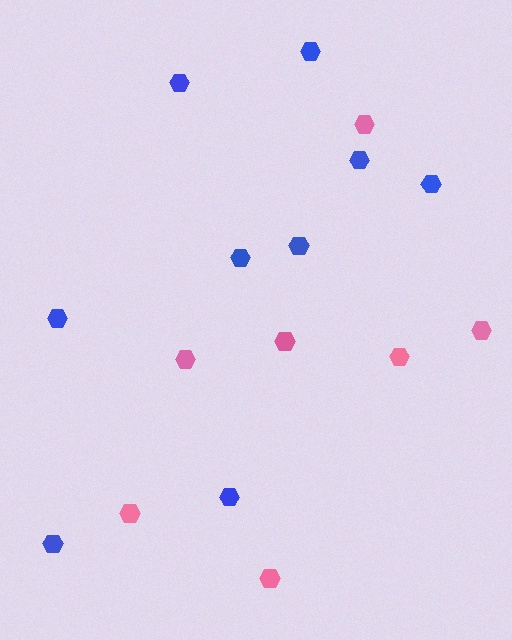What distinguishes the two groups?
There are 2 groups: one group of pink hexagons (7) and one group of blue hexagons (9).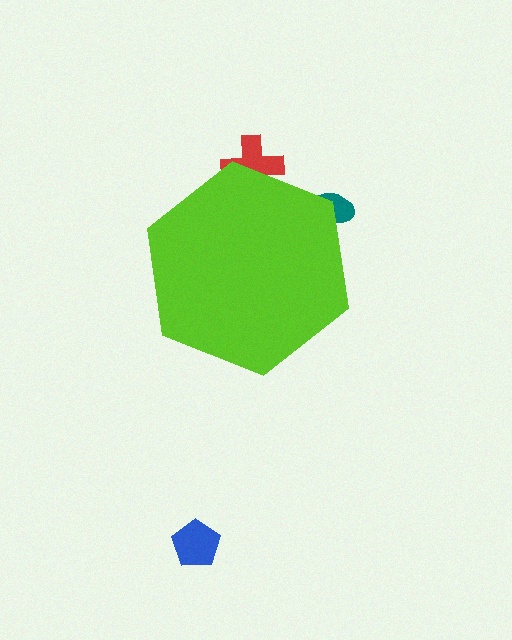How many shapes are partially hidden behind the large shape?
2 shapes are partially hidden.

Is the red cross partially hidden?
Yes, the red cross is partially hidden behind the lime hexagon.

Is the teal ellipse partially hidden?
Yes, the teal ellipse is partially hidden behind the lime hexagon.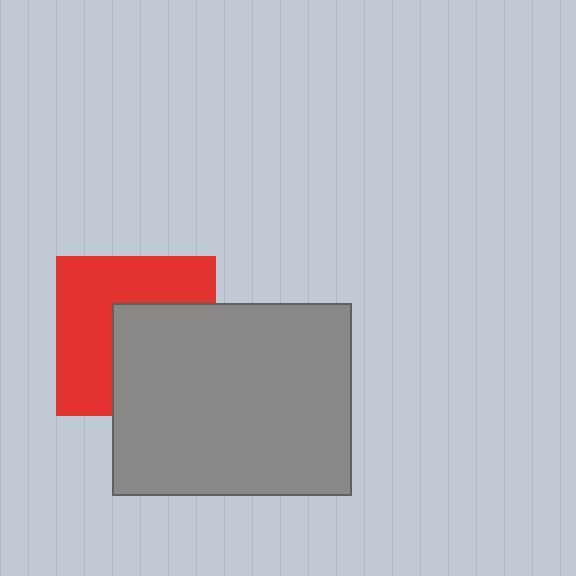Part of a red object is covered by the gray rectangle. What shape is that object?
It is a square.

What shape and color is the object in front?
The object in front is a gray rectangle.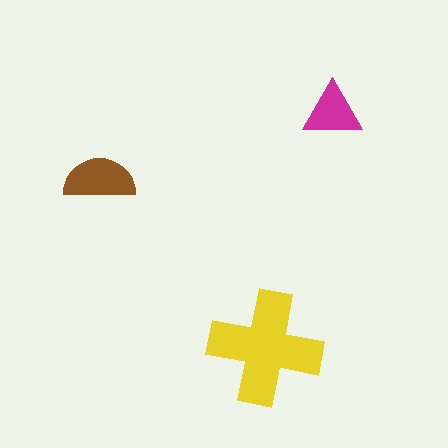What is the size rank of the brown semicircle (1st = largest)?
2nd.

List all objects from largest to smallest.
The yellow cross, the brown semicircle, the magenta triangle.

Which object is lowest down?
The yellow cross is bottommost.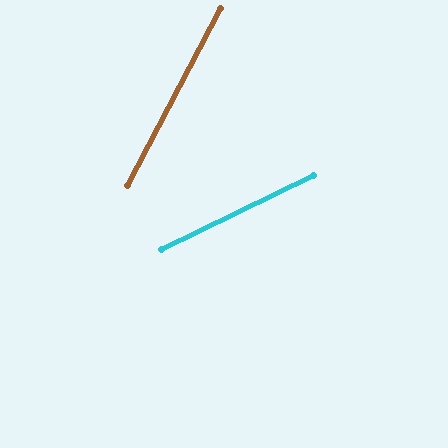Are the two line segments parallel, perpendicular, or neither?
Neither parallel nor perpendicular — they differ by about 36°.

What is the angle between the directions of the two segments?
Approximately 36 degrees.